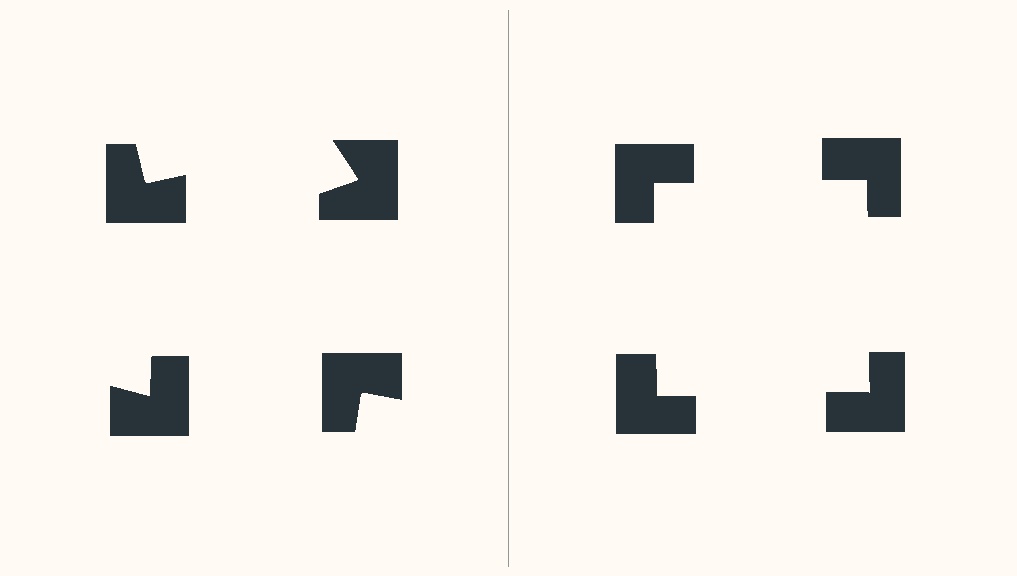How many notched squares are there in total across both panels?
8 — 4 on each side.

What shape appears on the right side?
An illusory square.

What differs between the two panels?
The notched squares are positioned identically on both sides; only the wedge orientations differ. On the right they align to a square; on the left they are misaligned.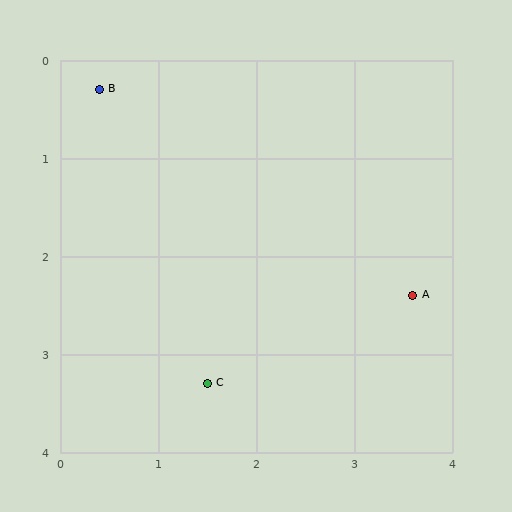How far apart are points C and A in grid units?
Points C and A are about 2.3 grid units apart.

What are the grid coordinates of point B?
Point B is at approximately (0.4, 0.3).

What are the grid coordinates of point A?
Point A is at approximately (3.6, 2.4).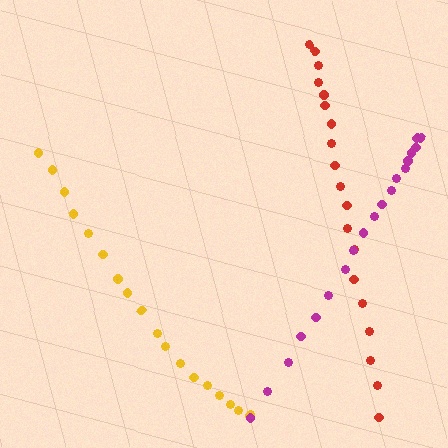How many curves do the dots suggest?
There are 3 distinct paths.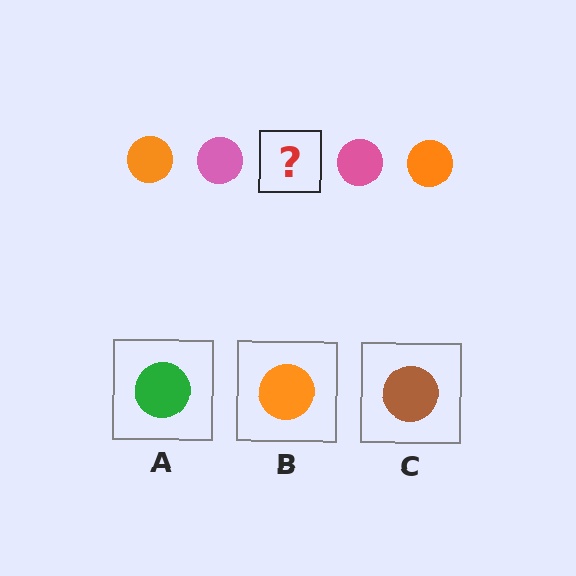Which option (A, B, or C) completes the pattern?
B.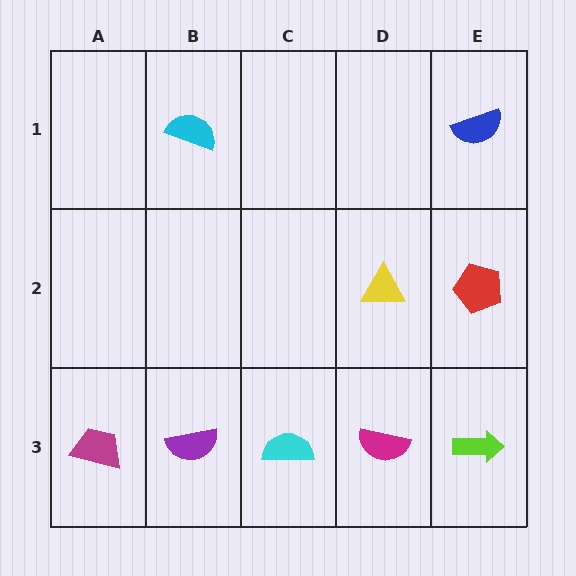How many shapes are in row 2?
2 shapes.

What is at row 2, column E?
A red pentagon.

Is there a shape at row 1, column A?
No, that cell is empty.